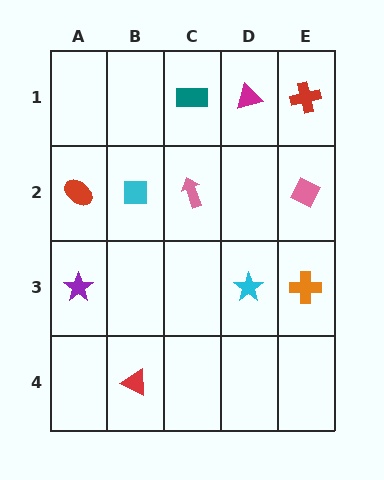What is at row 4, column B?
A red triangle.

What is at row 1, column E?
A red cross.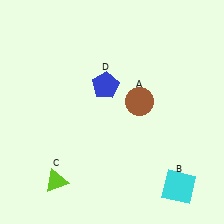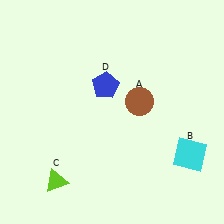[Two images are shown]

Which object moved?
The cyan square (B) moved up.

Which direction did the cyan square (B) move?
The cyan square (B) moved up.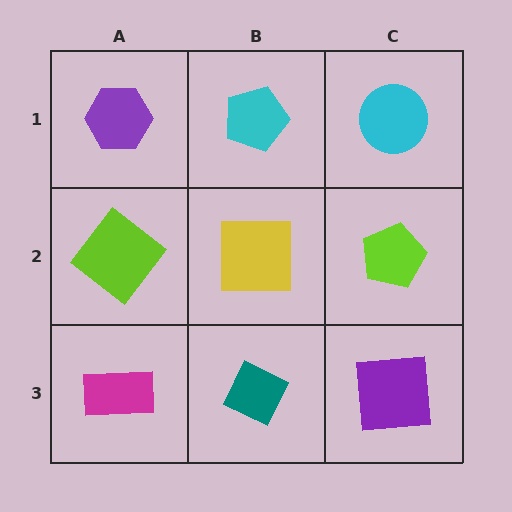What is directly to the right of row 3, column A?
A teal diamond.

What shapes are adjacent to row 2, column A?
A purple hexagon (row 1, column A), a magenta rectangle (row 3, column A), a yellow square (row 2, column B).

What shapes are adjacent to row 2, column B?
A cyan pentagon (row 1, column B), a teal diamond (row 3, column B), a lime diamond (row 2, column A), a lime pentagon (row 2, column C).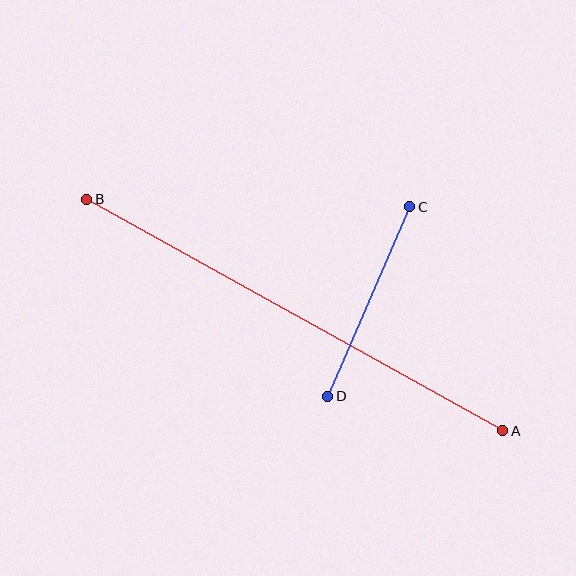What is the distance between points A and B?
The distance is approximately 476 pixels.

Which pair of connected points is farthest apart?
Points A and B are farthest apart.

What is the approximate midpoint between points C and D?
The midpoint is at approximately (369, 301) pixels.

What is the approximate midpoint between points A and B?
The midpoint is at approximately (295, 315) pixels.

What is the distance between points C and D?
The distance is approximately 206 pixels.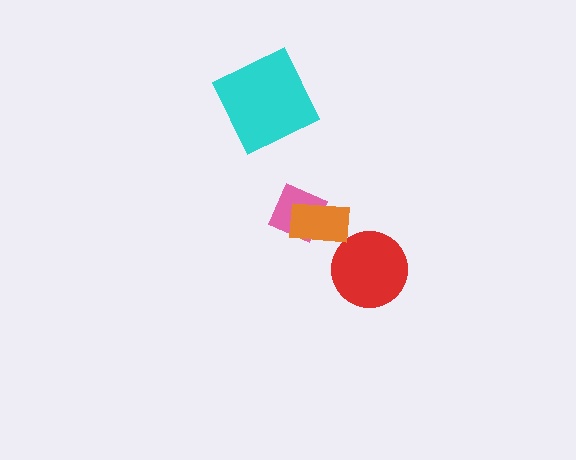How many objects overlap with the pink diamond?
1 object overlaps with the pink diamond.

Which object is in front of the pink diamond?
The orange rectangle is in front of the pink diamond.